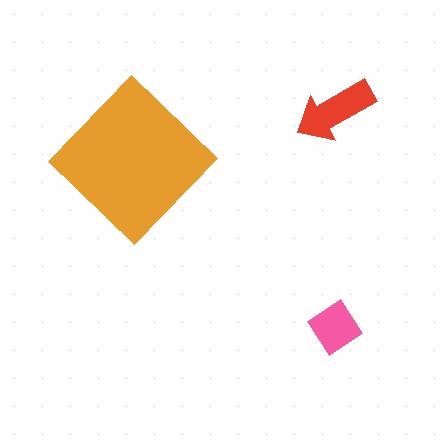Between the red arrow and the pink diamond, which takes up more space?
The red arrow.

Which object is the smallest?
The pink diamond.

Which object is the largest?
The orange diamond.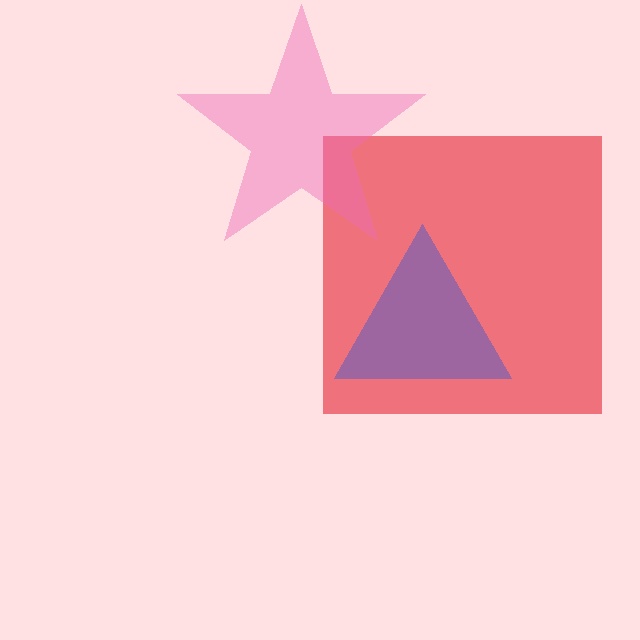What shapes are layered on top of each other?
The layered shapes are: a red square, a blue triangle, a pink star.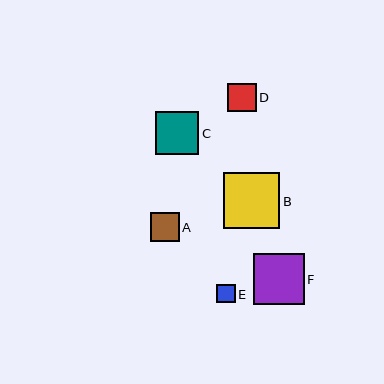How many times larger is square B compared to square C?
Square B is approximately 1.3 times the size of square C.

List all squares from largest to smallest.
From largest to smallest: B, F, C, A, D, E.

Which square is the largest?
Square B is the largest with a size of approximately 57 pixels.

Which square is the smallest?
Square E is the smallest with a size of approximately 18 pixels.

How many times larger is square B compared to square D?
Square B is approximately 2.0 times the size of square D.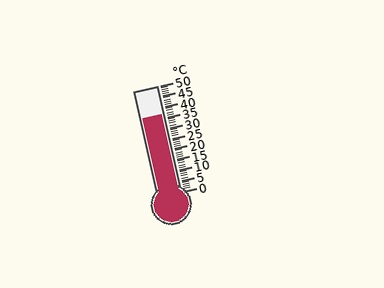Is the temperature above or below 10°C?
The temperature is above 10°C.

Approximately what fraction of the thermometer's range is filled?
The thermometer is filled to approximately 75% of its range.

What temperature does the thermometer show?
The thermometer shows approximately 37°C.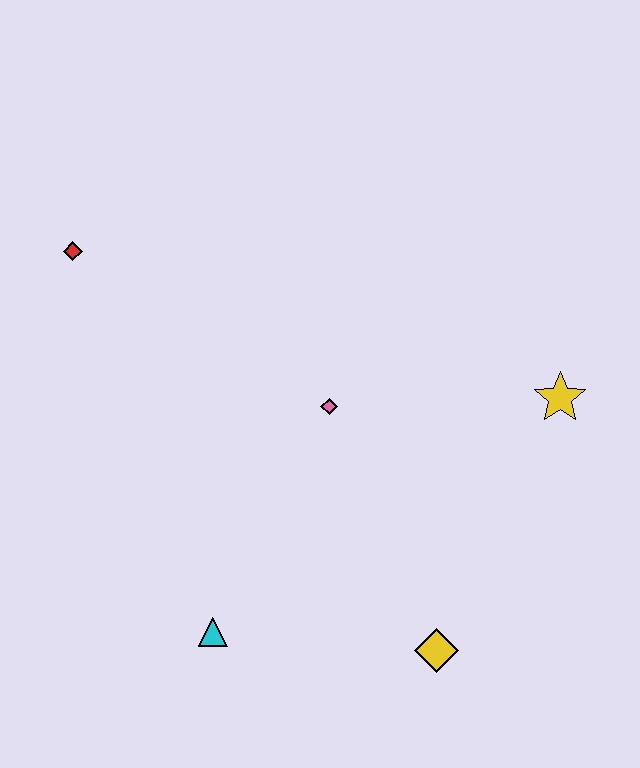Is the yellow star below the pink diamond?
No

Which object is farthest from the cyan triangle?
The yellow star is farthest from the cyan triangle.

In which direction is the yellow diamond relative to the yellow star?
The yellow diamond is below the yellow star.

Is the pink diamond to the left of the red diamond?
No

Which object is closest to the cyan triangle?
The yellow diamond is closest to the cyan triangle.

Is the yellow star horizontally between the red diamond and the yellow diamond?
No